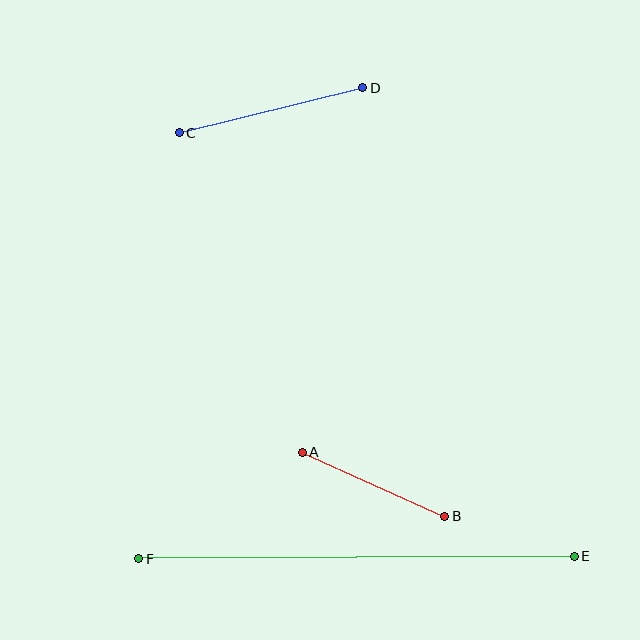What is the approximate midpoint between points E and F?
The midpoint is at approximately (356, 557) pixels.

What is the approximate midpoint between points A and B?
The midpoint is at approximately (373, 484) pixels.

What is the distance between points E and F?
The distance is approximately 436 pixels.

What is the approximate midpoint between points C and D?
The midpoint is at approximately (271, 110) pixels.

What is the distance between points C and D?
The distance is approximately 189 pixels.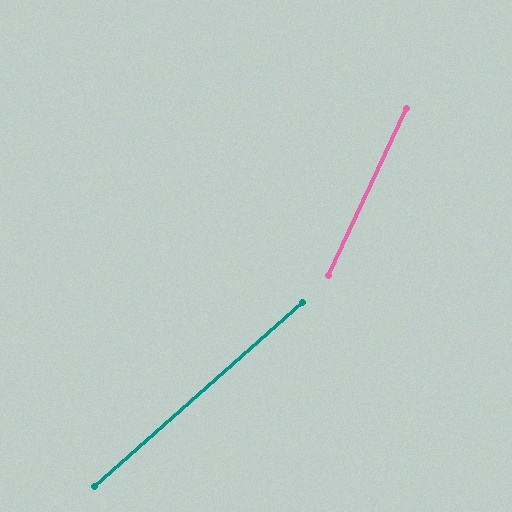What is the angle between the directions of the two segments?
Approximately 23 degrees.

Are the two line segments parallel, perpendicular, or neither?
Neither parallel nor perpendicular — they differ by about 23°.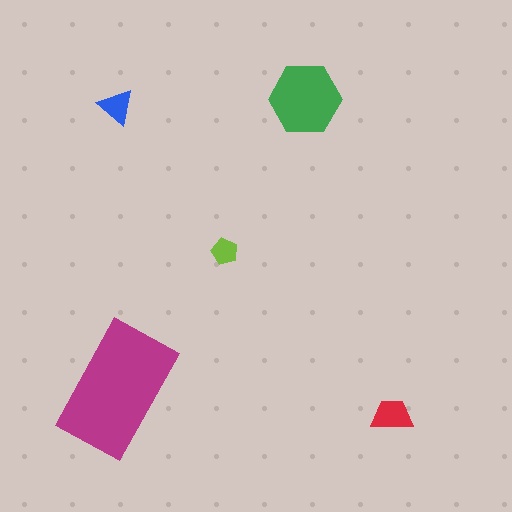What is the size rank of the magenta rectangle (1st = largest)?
1st.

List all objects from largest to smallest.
The magenta rectangle, the green hexagon, the red trapezoid, the blue triangle, the lime pentagon.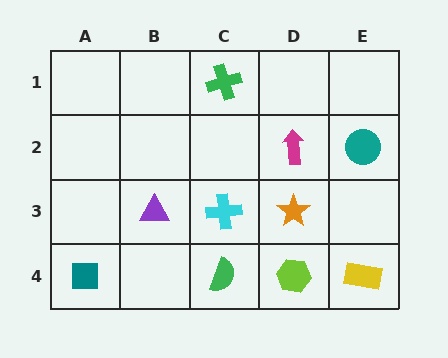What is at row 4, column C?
A green semicircle.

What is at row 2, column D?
A magenta arrow.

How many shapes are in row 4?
4 shapes.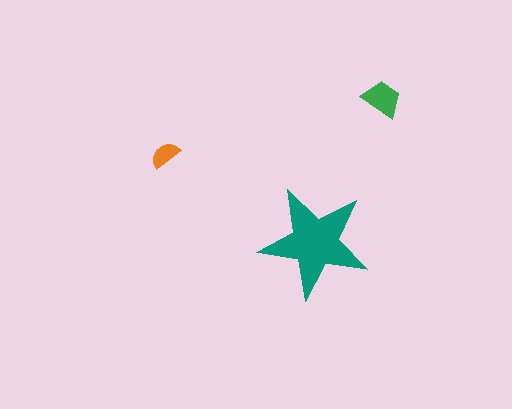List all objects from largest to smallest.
The teal star, the green trapezoid, the orange semicircle.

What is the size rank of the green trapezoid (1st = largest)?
2nd.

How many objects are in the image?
There are 3 objects in the image.